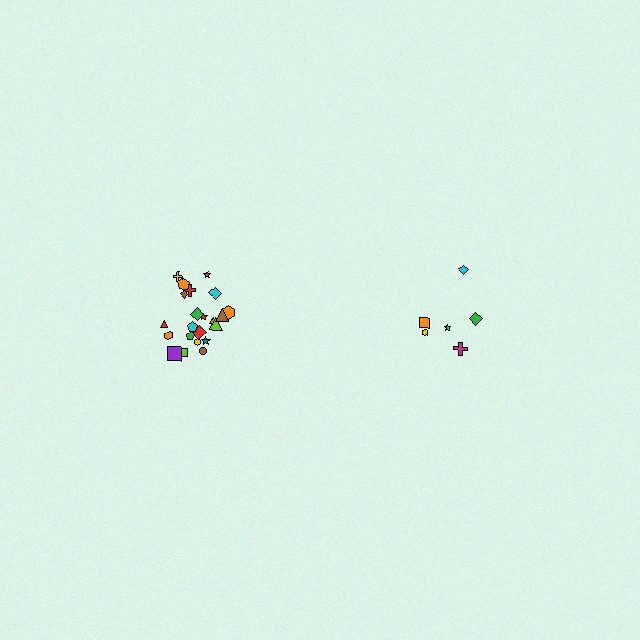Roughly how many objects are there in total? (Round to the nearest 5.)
Roughly 30 objects in total.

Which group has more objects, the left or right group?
The left group.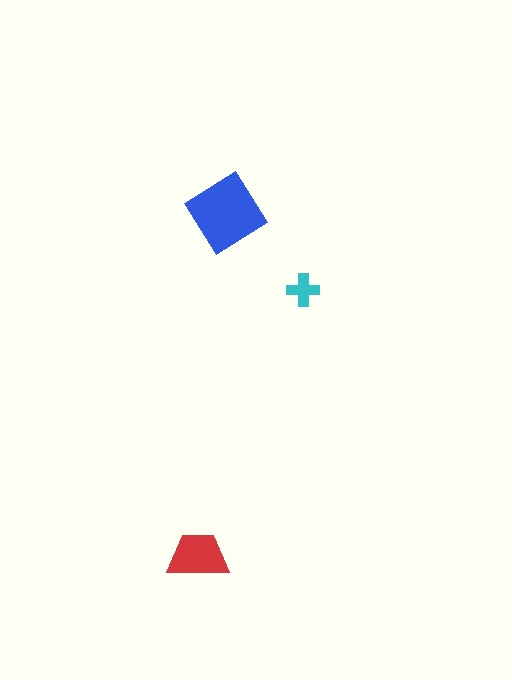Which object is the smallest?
The cyan cross.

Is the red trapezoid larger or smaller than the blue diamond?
Smaller.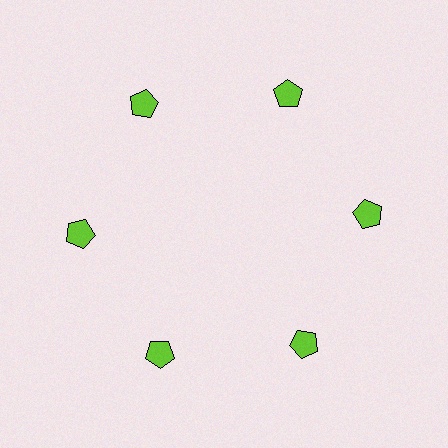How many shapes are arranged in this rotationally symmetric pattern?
There are 6 shapes, arranged in 6 groups of 1.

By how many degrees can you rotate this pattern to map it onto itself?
The pattern maps onto itself every 60 degrees of rotation.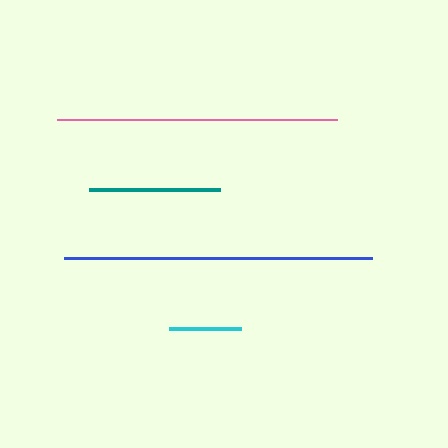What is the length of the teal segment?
The teal segment is approximately 131 pixels long.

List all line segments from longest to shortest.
From longest to shortest: blue, pink, teal, cyan.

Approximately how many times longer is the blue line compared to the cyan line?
The blue line is approximately 4.3 times the length of the cyan line.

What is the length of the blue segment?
The blue segment is approximately 308 pixels long.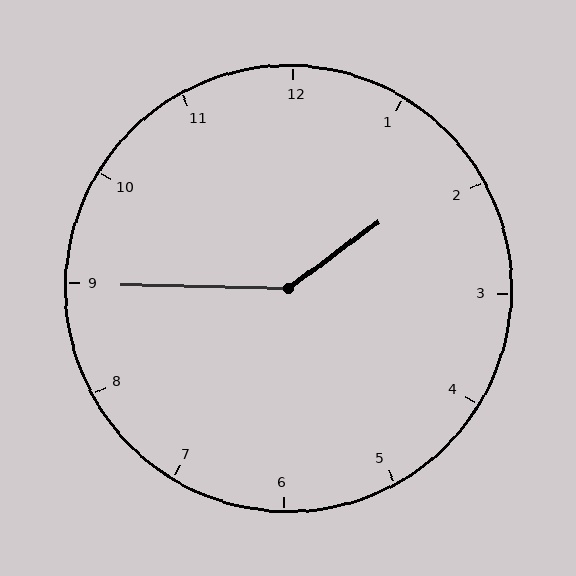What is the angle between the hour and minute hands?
Approximately 142 degrees.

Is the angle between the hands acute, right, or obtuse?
It is obtuse.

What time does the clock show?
1:45.